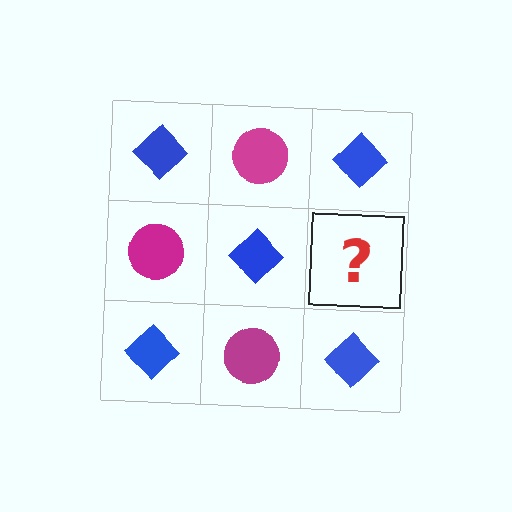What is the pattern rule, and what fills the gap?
The rule is that it alternates blue diamond and magenta circle in a checkerboard pattern. The gap should be filled with a magenta circle.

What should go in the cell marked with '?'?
The missing cell should contain a magenta circle.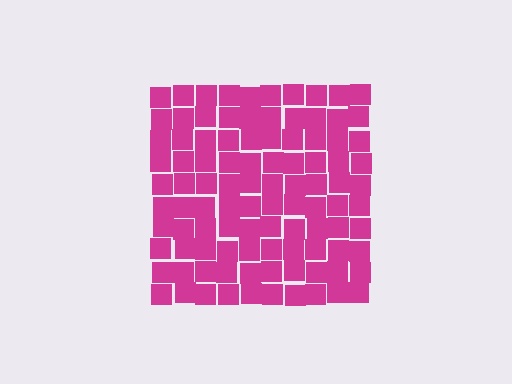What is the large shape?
The large shape is a square.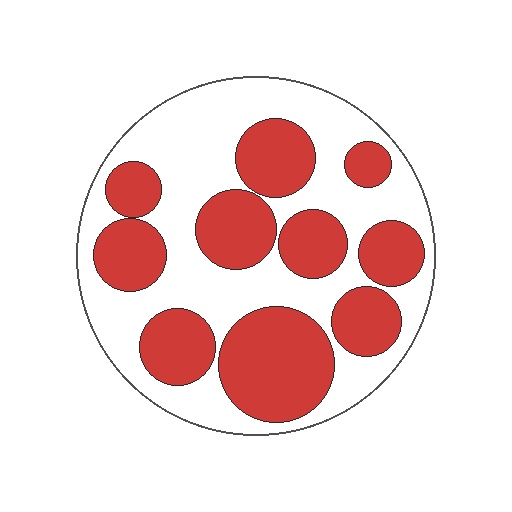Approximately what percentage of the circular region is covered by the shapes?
Approximately 45%.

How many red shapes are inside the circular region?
10.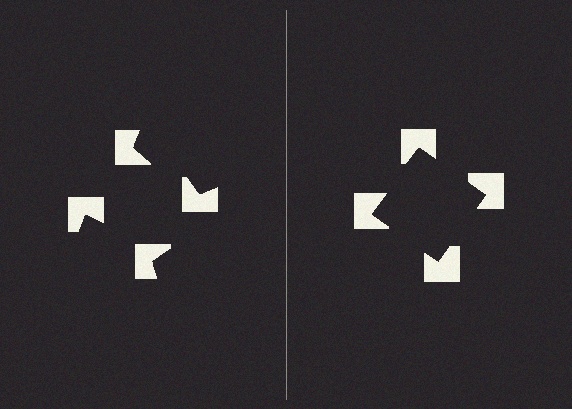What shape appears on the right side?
An illusory square.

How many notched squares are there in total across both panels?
8 — 4 on each side.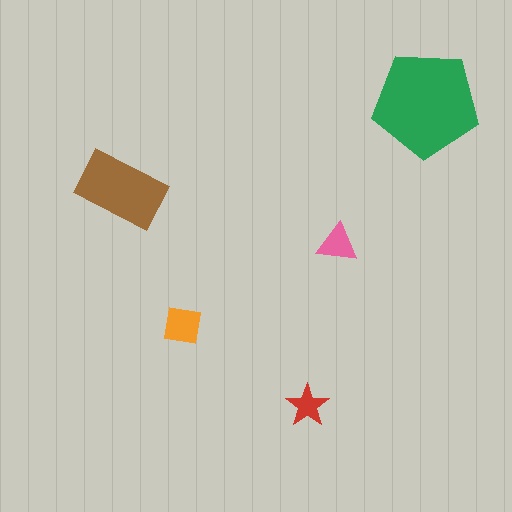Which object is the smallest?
The red star.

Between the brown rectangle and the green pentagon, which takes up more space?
The green pentagon.